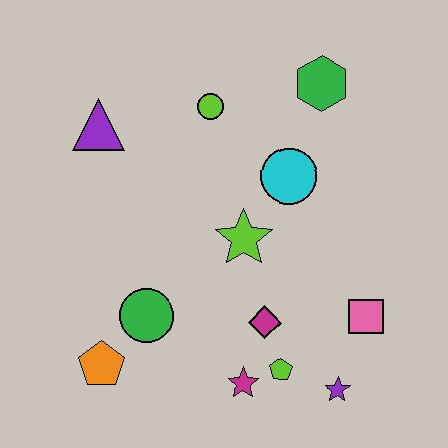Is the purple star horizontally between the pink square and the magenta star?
Yes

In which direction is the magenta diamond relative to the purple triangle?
The magenta diamond is below the purple triangle.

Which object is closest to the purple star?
The lime pentagon is closest to the purple star.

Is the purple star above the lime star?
No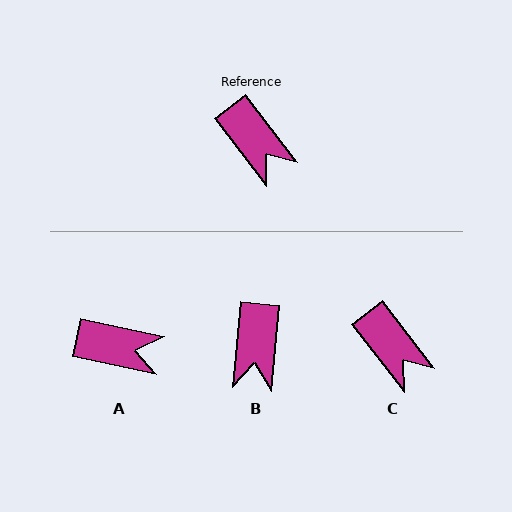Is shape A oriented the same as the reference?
No, it is off by about 40 degrees.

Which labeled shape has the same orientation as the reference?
C.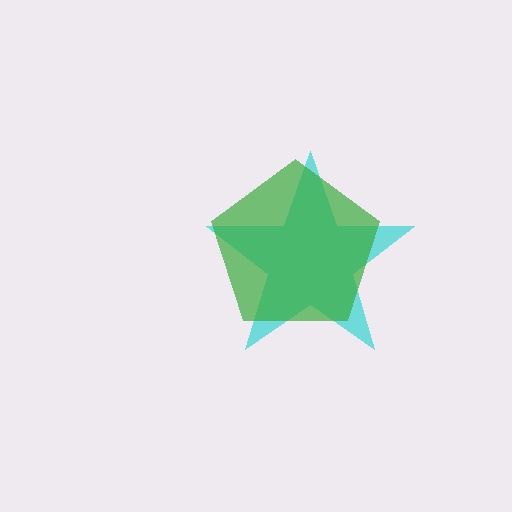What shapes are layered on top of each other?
The layered shapes are: a cyan star, a green pentagon.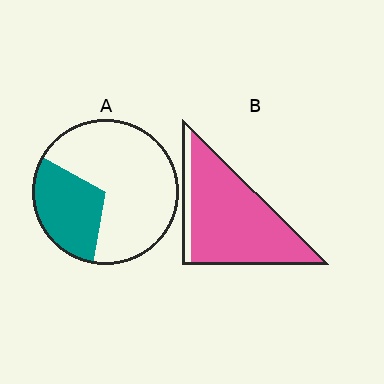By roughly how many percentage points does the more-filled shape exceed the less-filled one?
By roughly 60 percentage points (B over A).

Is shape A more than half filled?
No.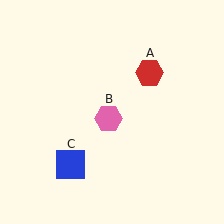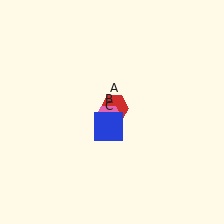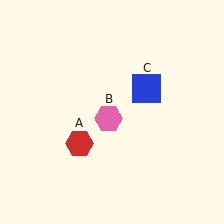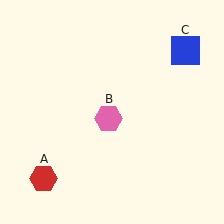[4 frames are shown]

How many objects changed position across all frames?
2 objects changed position: red hexagon (object A), blue square (object C).